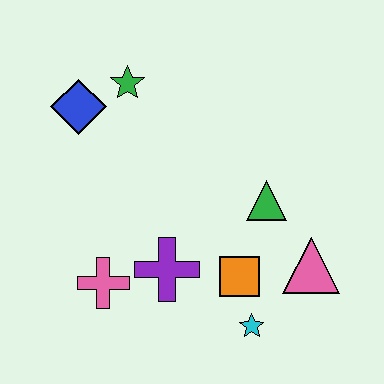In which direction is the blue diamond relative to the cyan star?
The blue diamond is above the cyan star.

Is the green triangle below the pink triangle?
No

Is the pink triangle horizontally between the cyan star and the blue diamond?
No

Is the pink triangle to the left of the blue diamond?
No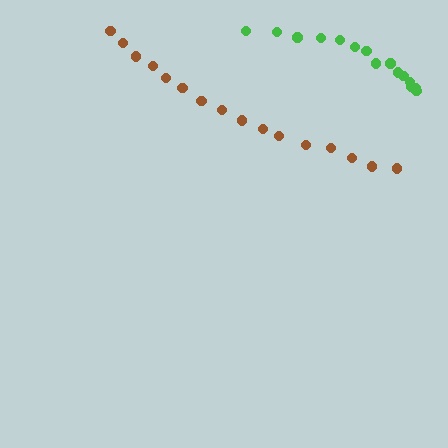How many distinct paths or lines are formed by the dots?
There are 2 distinct paths.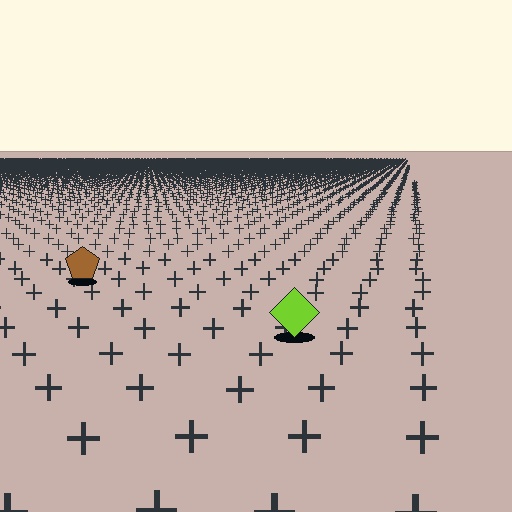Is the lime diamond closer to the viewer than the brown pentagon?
Yes. The lime diamond is closer — you can tell from the texture gradient: the ground texture is coarser near it.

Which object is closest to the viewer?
The lime diamond is closest. The texture marks near it are larger and more spread out.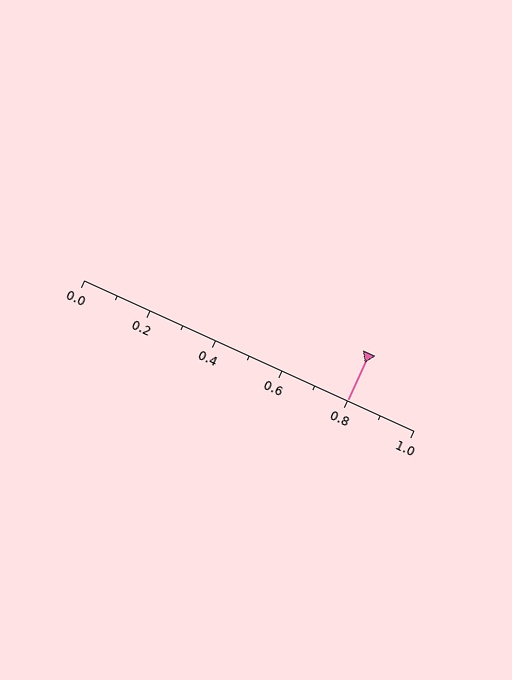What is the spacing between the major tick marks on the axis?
The major ticks are spaced 0.2 apart.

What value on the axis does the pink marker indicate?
The marker indicates approximately 0.8.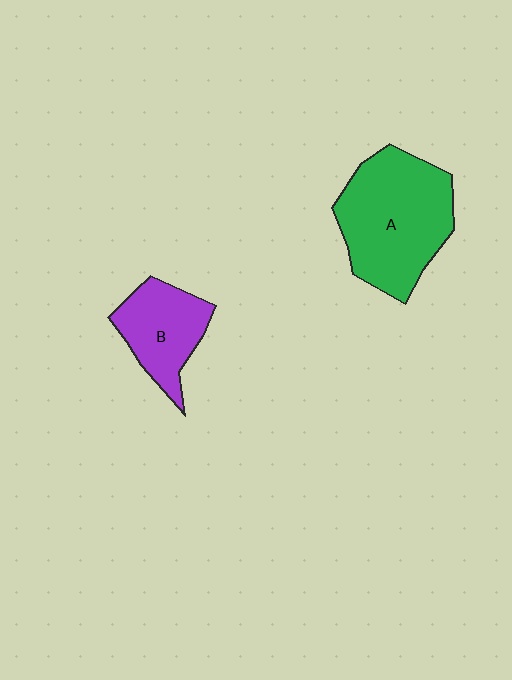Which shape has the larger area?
Shape A (green).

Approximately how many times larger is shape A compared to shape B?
Approximately 1.8 times.